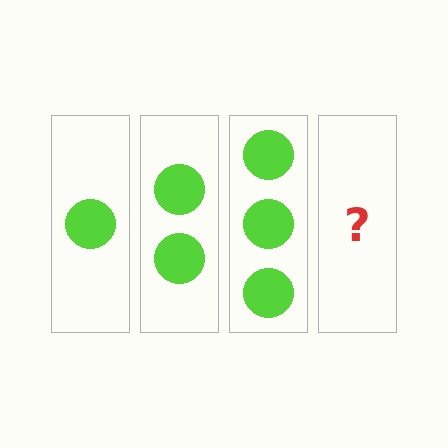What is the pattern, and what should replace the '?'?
The pattern is that each step adds one more circle. The '?' should be 4 circles.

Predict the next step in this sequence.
The next step is 4 circles.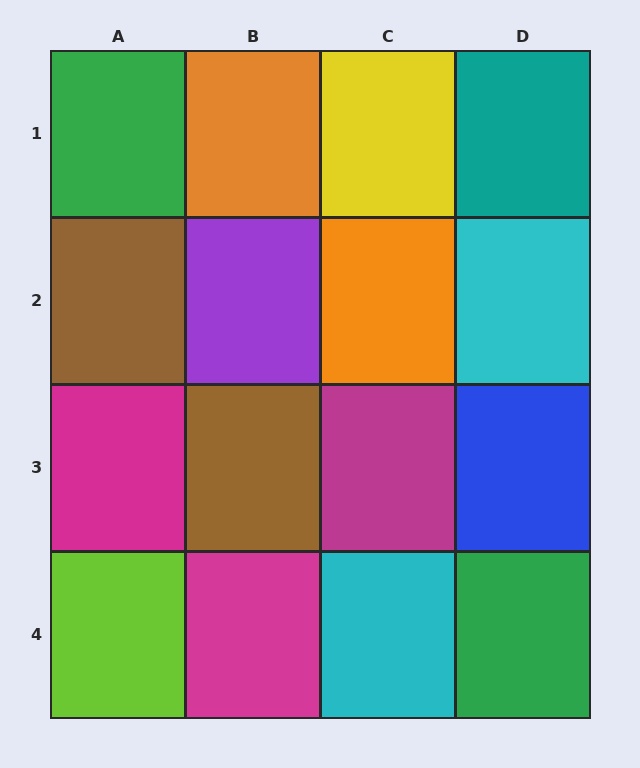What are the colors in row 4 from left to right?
Lime, magenta, cyan, green.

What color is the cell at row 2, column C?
Orange.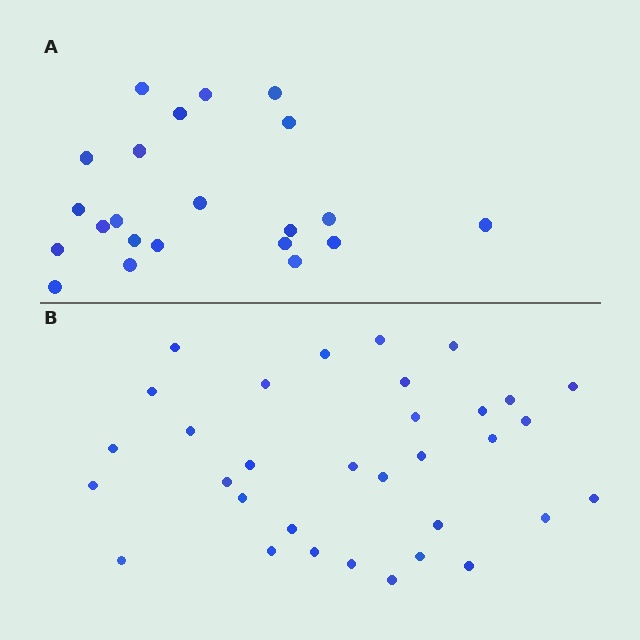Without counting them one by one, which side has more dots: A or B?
Region B (the bottom region) has more dots.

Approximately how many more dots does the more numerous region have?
Region B has roughly 12 or so more dots than region A.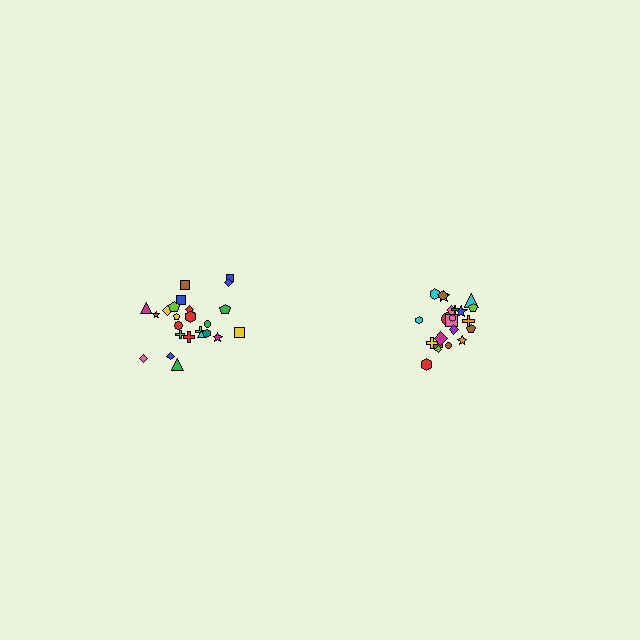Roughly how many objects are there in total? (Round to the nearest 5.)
Roughly 45 objects in total.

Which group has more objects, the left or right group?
The left group.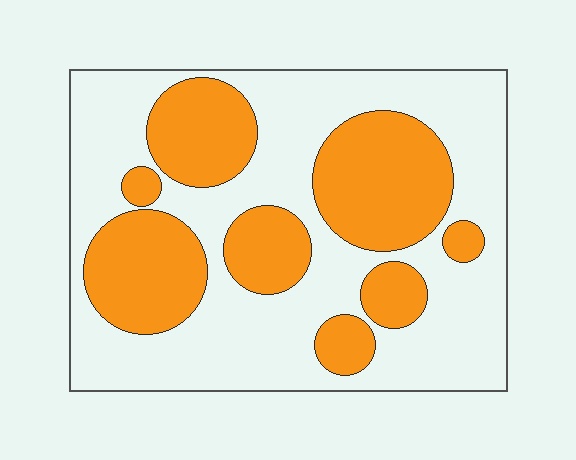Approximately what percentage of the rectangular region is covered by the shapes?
Approximately 40%.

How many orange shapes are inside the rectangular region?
8.